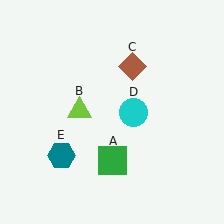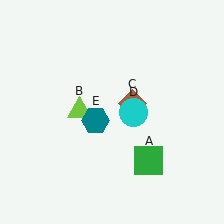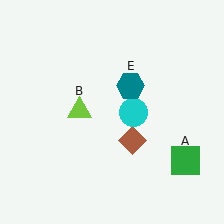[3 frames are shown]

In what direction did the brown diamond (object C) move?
The brown diamond (object C) moved down.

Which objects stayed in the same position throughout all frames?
Lime triangle (object B) and cyan circle (object D) remained stationary.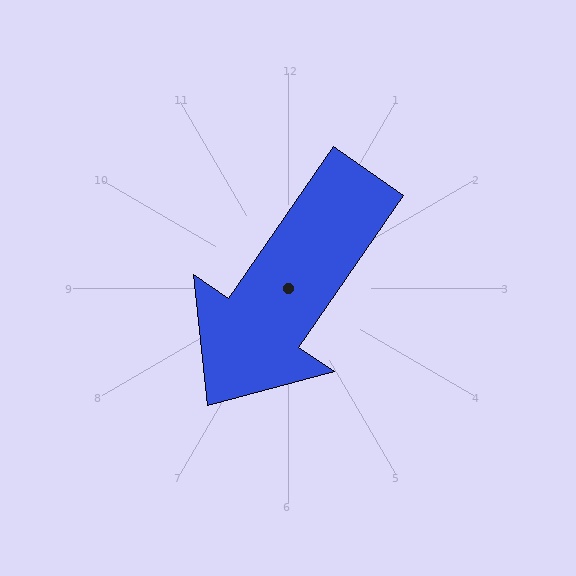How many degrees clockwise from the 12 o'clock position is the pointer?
Approximately 215 degrees.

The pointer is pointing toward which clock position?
Roughly 7 o'clock.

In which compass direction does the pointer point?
Southwest.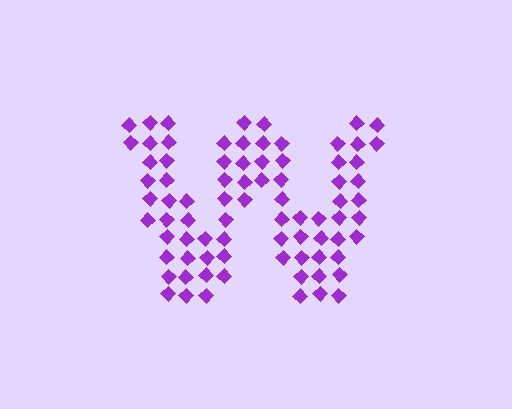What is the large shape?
The large shape is the letter W.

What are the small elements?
The small elements are diamonds.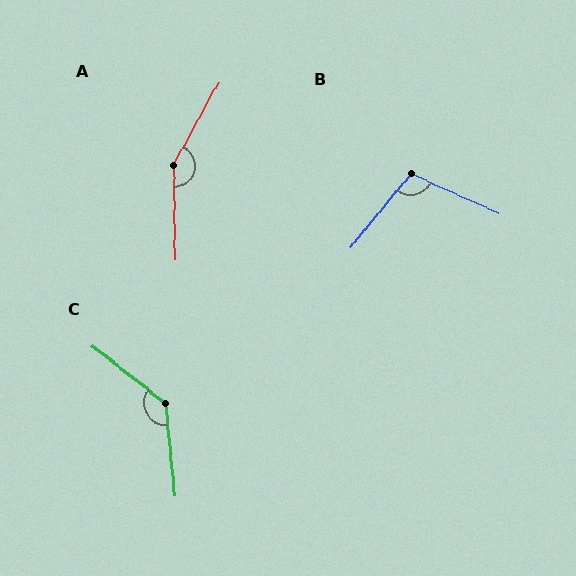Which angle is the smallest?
B, at approximately 105 degrees.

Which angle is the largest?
A, at approximately 150 degrees.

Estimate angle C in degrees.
Approximately 134 degrees.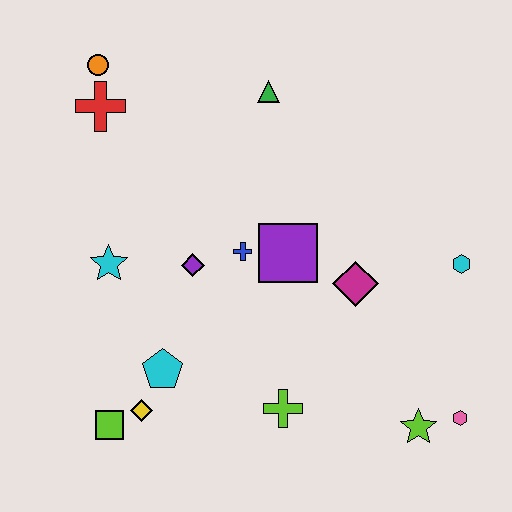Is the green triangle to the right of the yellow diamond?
Yes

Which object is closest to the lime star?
The pink hexagon is closest to the lime star.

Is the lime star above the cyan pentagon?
No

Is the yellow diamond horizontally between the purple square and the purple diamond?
No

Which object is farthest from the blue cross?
The pink hexagon is farthest from the blue cross.